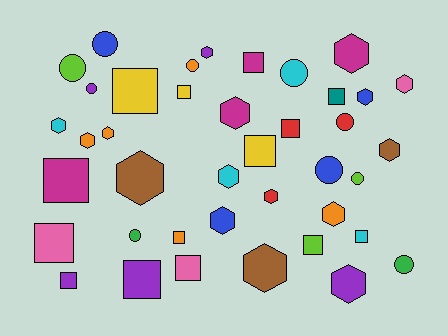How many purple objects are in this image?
There are 5 purple objects.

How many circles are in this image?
There are 10 circles.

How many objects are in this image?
There are 40 objects.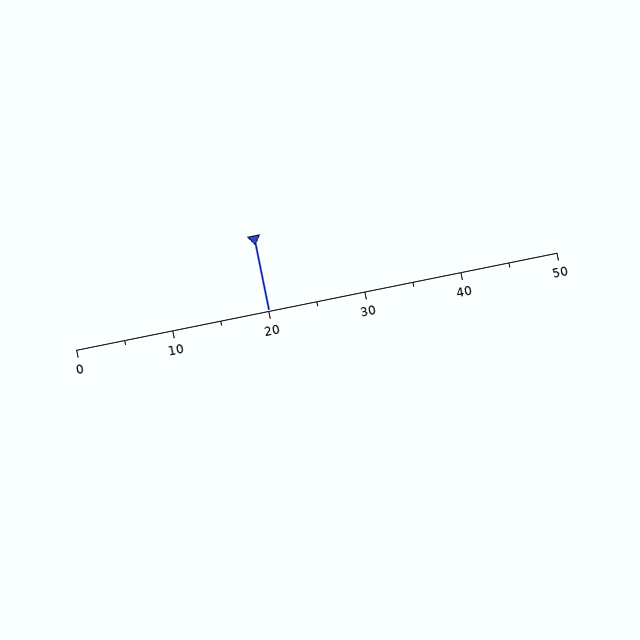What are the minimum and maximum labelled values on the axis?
The axis runs from 0 to 50.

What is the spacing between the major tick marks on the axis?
The major ticks are spaced 10 apart.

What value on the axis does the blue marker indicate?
The marker indicates approximately 20.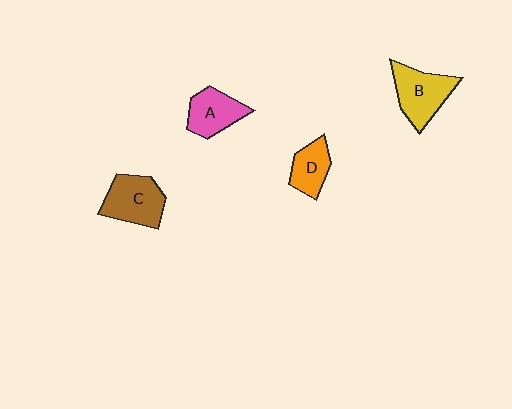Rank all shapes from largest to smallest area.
From largest to smallest: B (yellow), C (brown), A (pink), D (orange).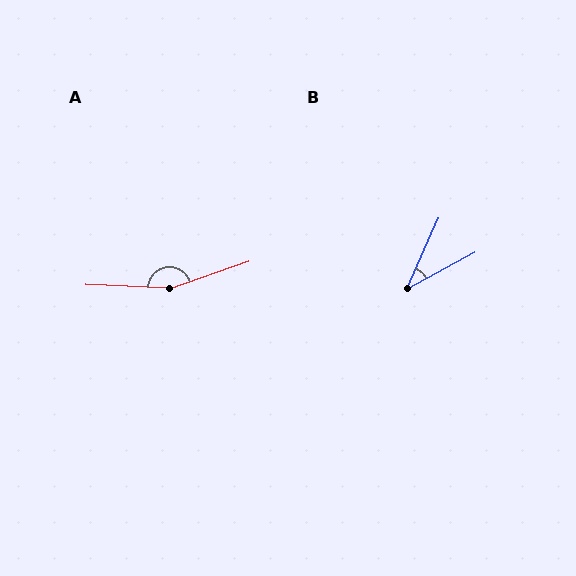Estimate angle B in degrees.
Approximately 37 degrees.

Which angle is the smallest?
B, at approximately 37 degrees.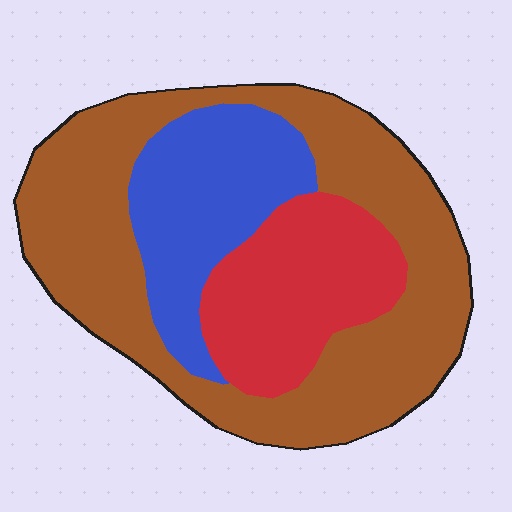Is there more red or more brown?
Brown.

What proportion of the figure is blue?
Blue takes up about one fifth (1/5) of the figure.